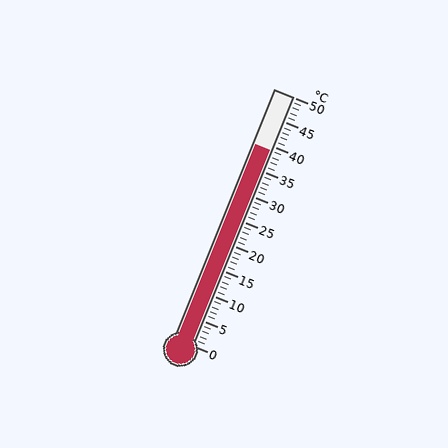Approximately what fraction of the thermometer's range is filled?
The thermometer is filled to approximately 80% of its range.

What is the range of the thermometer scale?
The thermometer scale ranges from 0°C to 50°C.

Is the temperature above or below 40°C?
The temperature is below 40°C.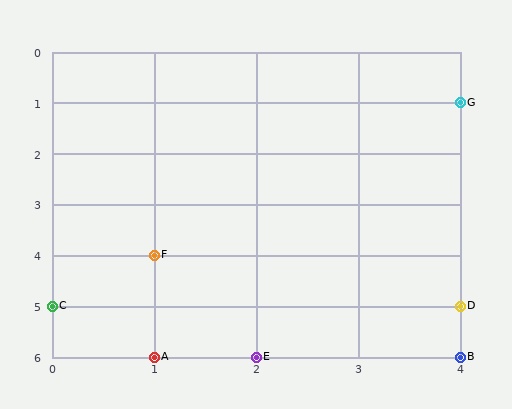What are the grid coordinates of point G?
Point G is at grid coordinates (4, 1).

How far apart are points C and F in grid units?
Points C and F are 1 column and 1 row apart (about 1.4 grid units diagonally).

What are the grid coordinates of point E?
Point E is at grid coordinates (2, 6).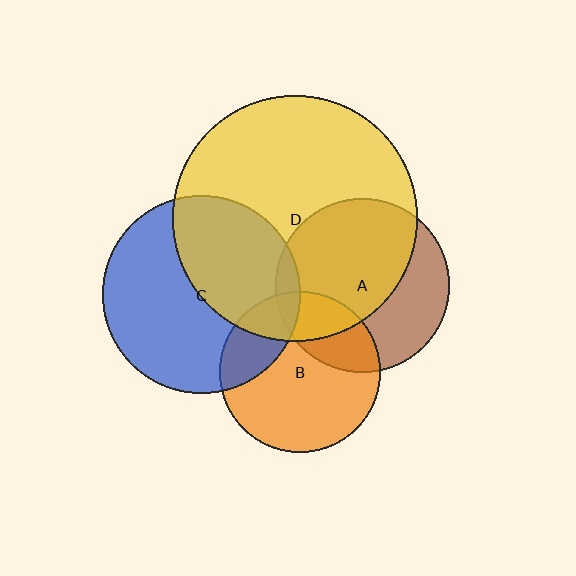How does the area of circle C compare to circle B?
Approximately 1.5 times.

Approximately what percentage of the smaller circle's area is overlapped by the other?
Approximately 60%.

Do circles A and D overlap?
Yes.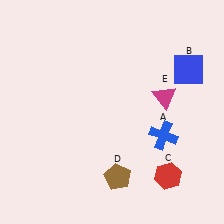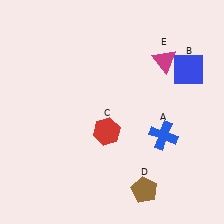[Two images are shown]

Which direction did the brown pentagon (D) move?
The brown pentagon (D) moved right.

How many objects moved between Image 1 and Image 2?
3 objects moved between the two images.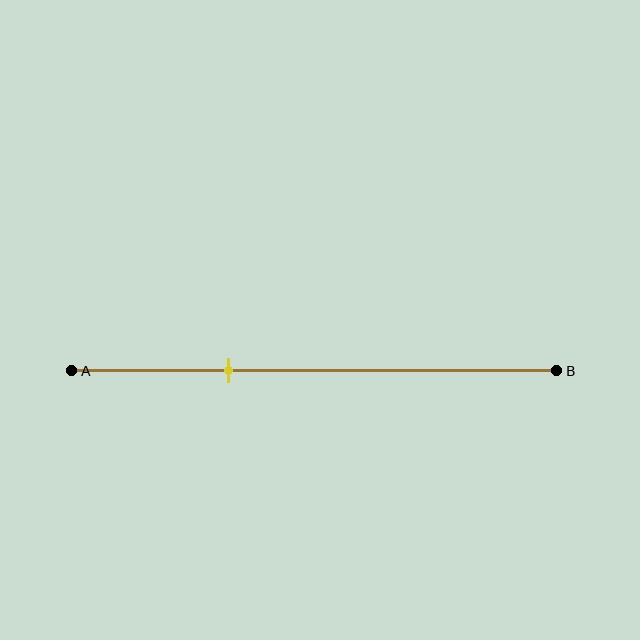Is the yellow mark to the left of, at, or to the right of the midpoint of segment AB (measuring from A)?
The yellow mark is to the left of the midpoint of segment AB.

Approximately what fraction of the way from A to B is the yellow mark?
The yellow mark is approximately 30% of the way from A to B.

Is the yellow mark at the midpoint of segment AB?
No, the mark is at about 30% from A, not at the 50% midpoint.